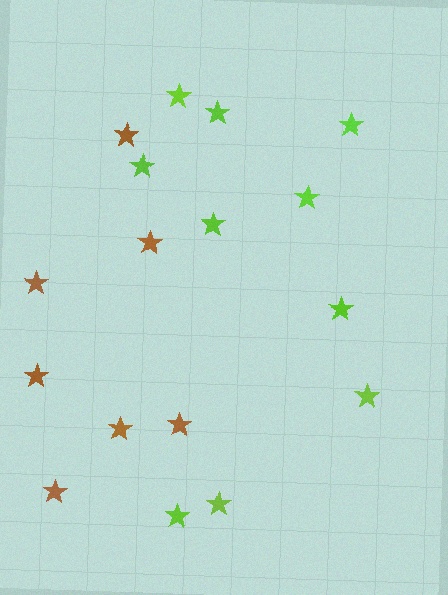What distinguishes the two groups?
There are 2 groups: one group of lime stars (10) and one group of brown stars (7).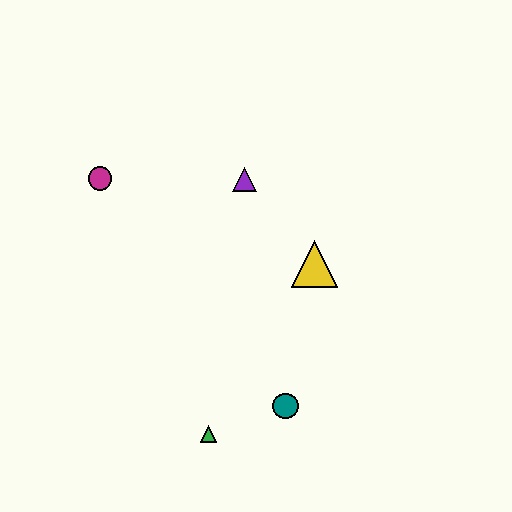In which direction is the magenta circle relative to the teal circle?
The magenta circle is above the teal circle.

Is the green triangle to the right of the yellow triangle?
No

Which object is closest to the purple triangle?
The yellow triangle is closest to the purple triangle.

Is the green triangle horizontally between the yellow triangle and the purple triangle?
No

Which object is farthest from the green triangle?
The magenta circle is farthest from the green triangle.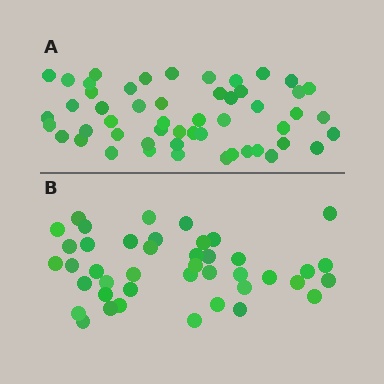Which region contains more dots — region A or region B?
Region A (the top region) has more dots.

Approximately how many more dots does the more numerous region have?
Region A has roughly 10 or so more dots than region B.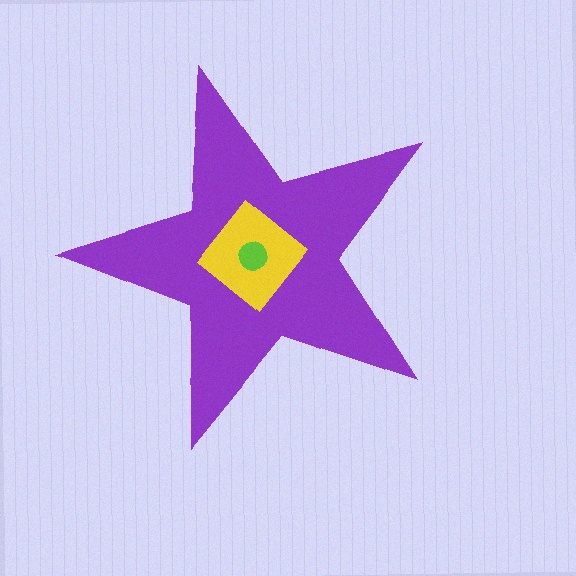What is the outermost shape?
The purple star.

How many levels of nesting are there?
3.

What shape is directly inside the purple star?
The yellow diamond.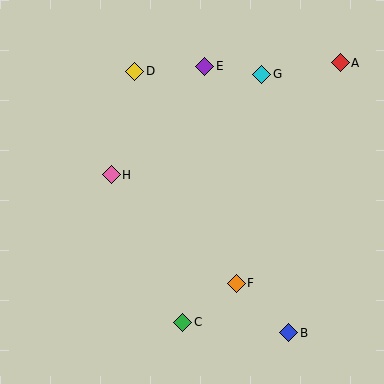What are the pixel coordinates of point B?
Point B is at (289, 333).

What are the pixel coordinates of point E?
Point E is at (205, 66).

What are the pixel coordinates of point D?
Point D is at (135, 71).